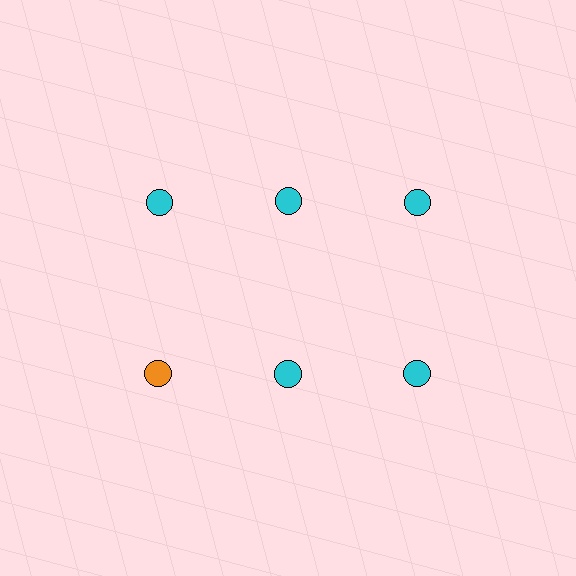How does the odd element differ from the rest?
It has a different color: orange instead of cyan.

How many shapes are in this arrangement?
There are 6 shapes arranged in a grid pattern.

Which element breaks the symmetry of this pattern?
The orange circle in the second row, leftmost column breaks the symmetry. All other shapes are cyan circles.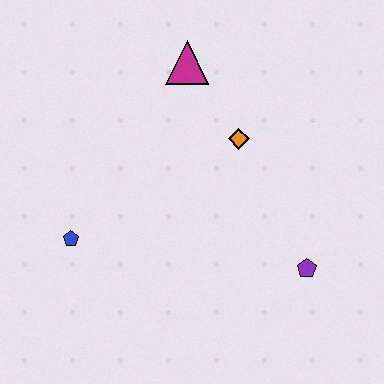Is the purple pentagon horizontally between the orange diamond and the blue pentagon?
No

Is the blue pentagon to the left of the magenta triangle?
Yes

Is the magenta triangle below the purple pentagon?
No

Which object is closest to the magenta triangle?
The orange diamond is closest to the magenta triangle.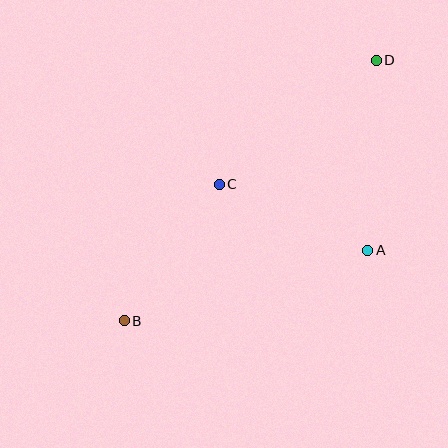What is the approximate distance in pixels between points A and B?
The distance between A and B is approximately 254 pixels.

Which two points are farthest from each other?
Points B and D are farthest from each other.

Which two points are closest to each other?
Points A and C are closest to each other.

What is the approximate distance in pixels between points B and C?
The distance between B and C is approximately 166 pixels.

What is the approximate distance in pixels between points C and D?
The distance between C and D is approximately 200 pixels.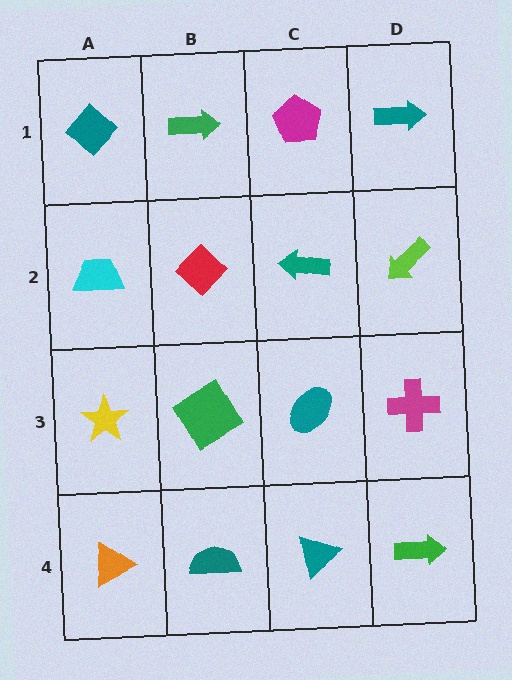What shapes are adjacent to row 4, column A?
A yellow star (row 3, column A), a teal semicircle (row 4, column B).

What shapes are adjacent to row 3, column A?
A cyan trapezoid (row 2, column A), an orange triangle (row 4, column A), a green diamond (row 3, column B).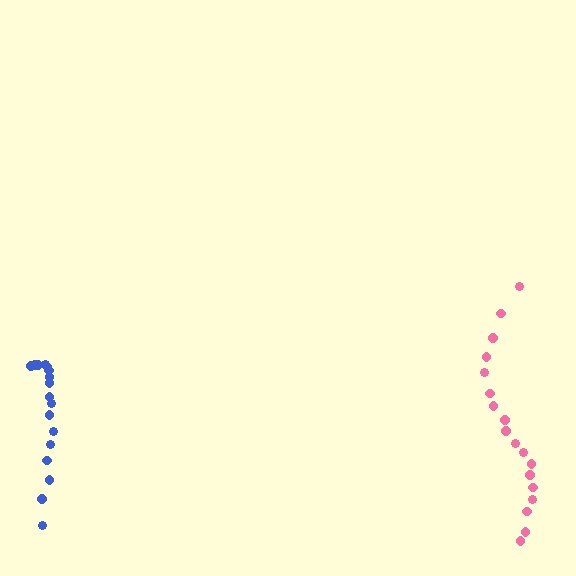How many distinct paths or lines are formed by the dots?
There are 2 distinct paths.